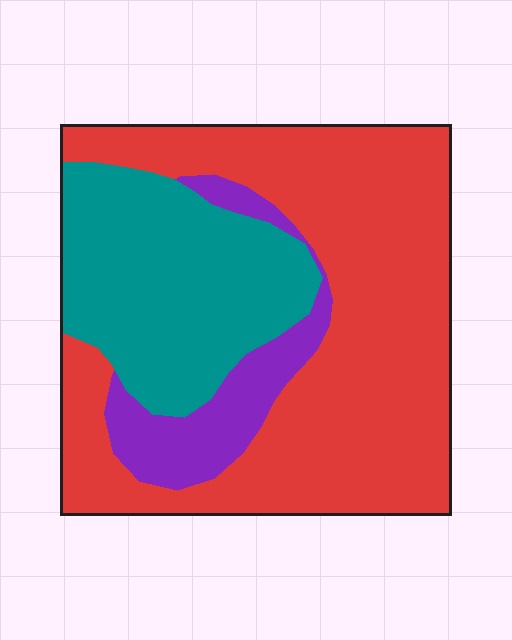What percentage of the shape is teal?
Teal covers around 30% of the shape.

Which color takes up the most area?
Red, at roughly 60%.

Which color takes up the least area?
Purple, at roughly 10%.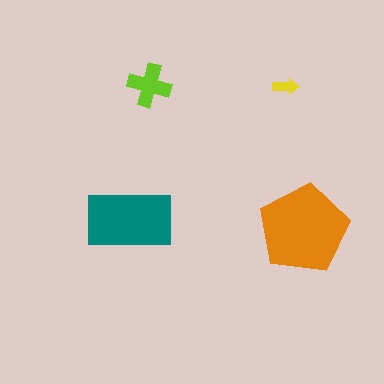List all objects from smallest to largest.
The yellow arrow, the lime cross, the teal rectangle, the orange pentagon.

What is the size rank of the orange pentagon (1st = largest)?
1st.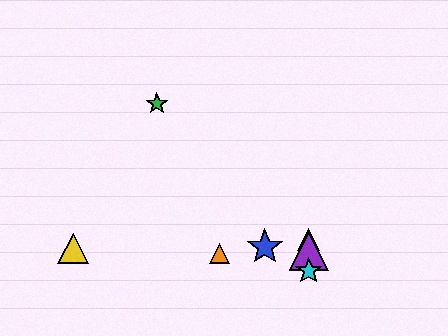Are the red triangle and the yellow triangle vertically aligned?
No, the red triangle is at x≈309 and the yellow triangle is at x≈73.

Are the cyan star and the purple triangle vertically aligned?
Yes, both are at x≈309.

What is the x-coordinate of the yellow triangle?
The yellow triangle is at x≈73.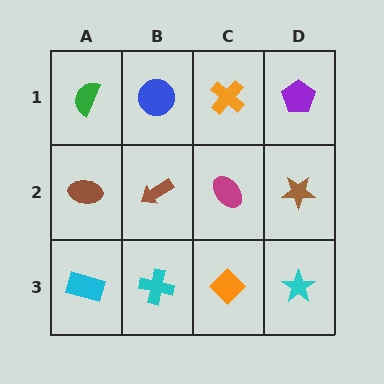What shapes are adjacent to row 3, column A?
A brown ellipse (row 2, column A), a cyan cross (row 3, column B).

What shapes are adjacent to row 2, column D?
A purple pentagon (row 1, column D), a cyan star (row 3, column D), a magenta ellipse (row 2, column C).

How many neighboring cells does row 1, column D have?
2.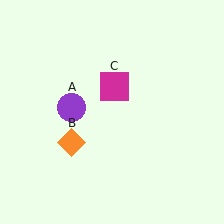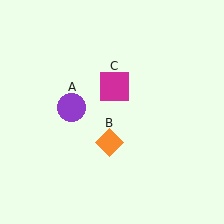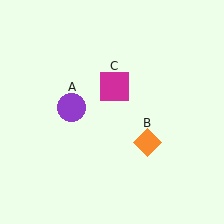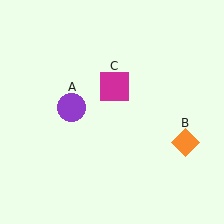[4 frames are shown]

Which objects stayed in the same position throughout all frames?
Purple circle (object A) and magenta square (object C) remained stationary.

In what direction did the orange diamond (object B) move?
The orange diamond (object B) moved right.